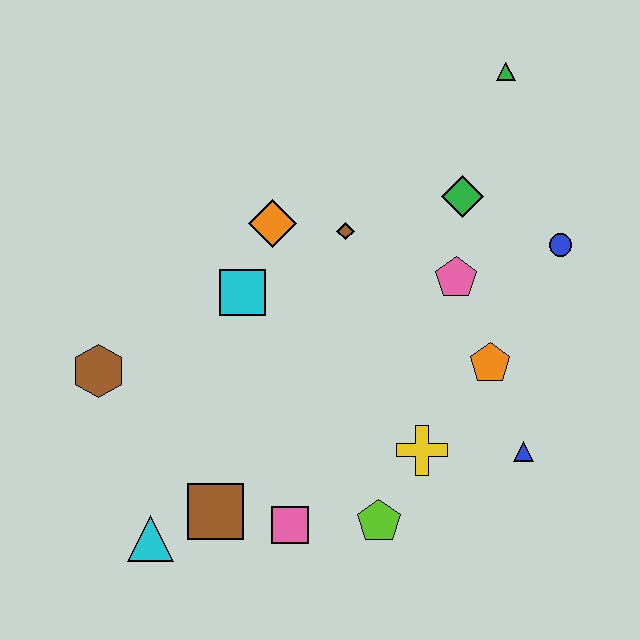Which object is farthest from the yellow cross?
The green triangle is farthest from the yellow cross.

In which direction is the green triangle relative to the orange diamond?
The green triangle is to the right of the orange diamond.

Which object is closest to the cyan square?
The orange diamond is closest to the cyan square.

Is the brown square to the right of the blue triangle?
No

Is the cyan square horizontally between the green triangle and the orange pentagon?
No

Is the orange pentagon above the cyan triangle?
Yes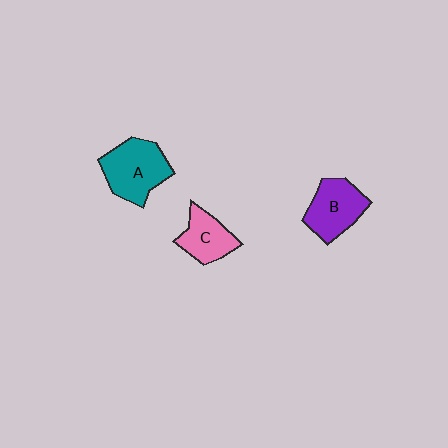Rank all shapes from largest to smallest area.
From largest to smallest: A (teal), B (purple), C (pink).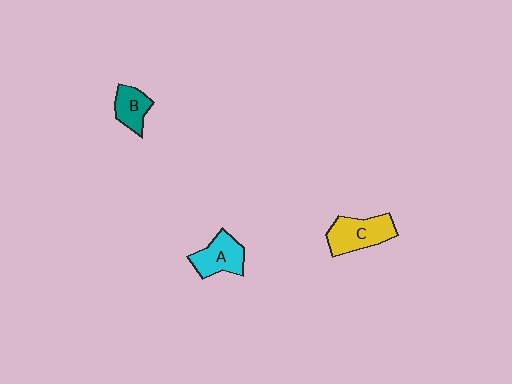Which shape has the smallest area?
Shape B (teal).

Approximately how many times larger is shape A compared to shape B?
Approximately 1.3 times.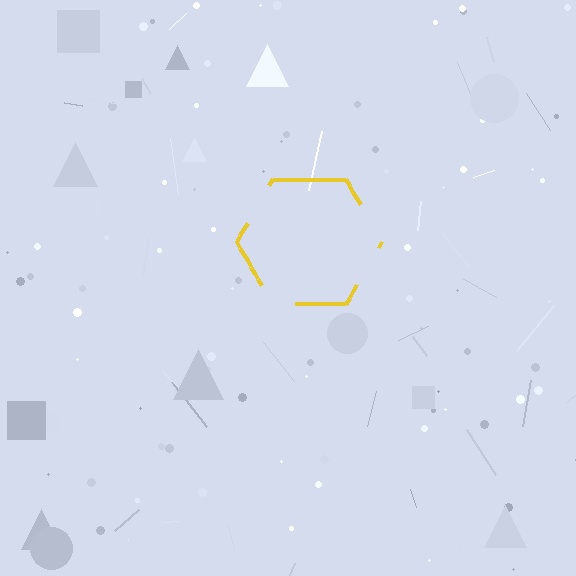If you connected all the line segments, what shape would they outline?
They would outline a hexagon.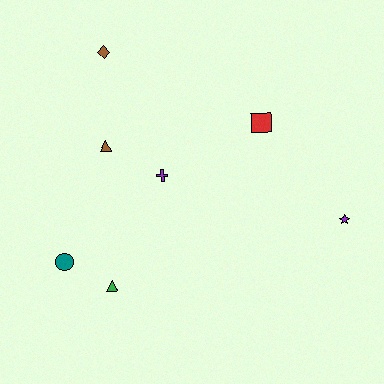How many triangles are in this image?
There are 2 triangles.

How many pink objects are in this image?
There are no pink objects.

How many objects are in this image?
There are 7 objects.